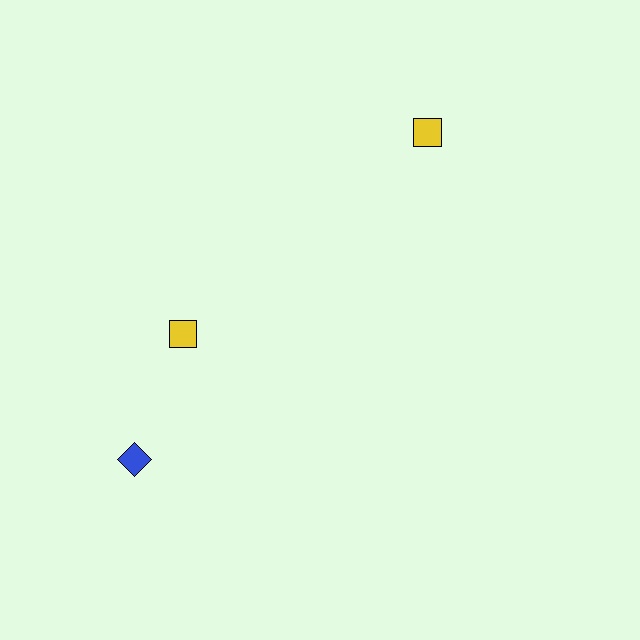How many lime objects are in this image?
There are no lime objects.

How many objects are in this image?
There are 3 objects.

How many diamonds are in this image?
There is 1 diamond.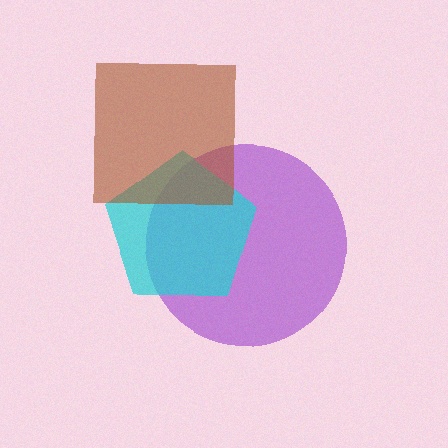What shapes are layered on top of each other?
The layered shapes are: a purple circle, a cyan pentagon, a brown square.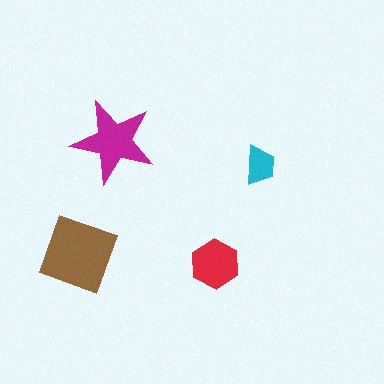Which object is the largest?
The brown diamond.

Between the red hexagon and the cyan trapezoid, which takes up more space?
The red hexagon.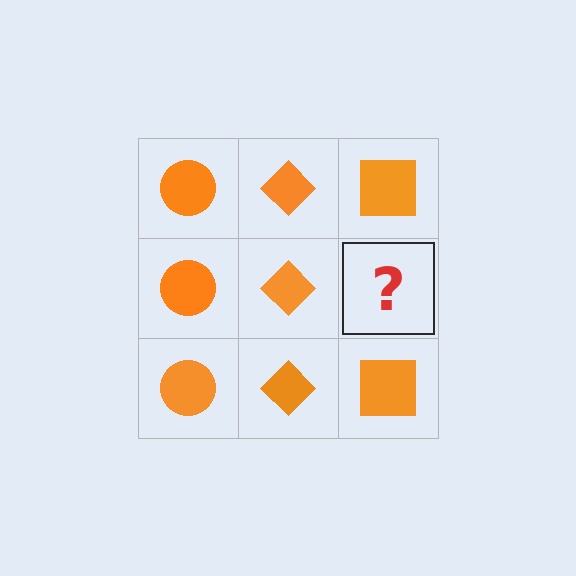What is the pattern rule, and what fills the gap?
The rule is that each column has a consistent shape. The gap should be filled with an orange square.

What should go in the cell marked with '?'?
The missing cell should contain an orange square.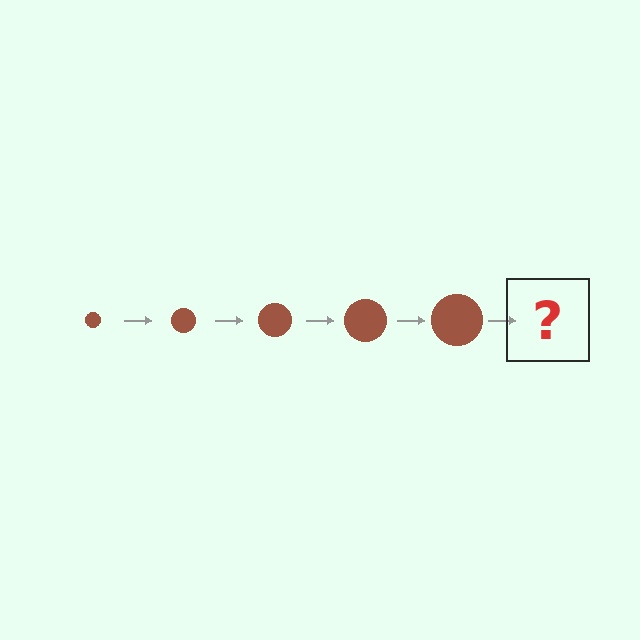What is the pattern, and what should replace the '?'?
The pattern is that the circle gets progressively larger each step. The '?' should be a brown circle, larger than the previous one.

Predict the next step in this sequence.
The next step is a brown circle, larger than the previous one.